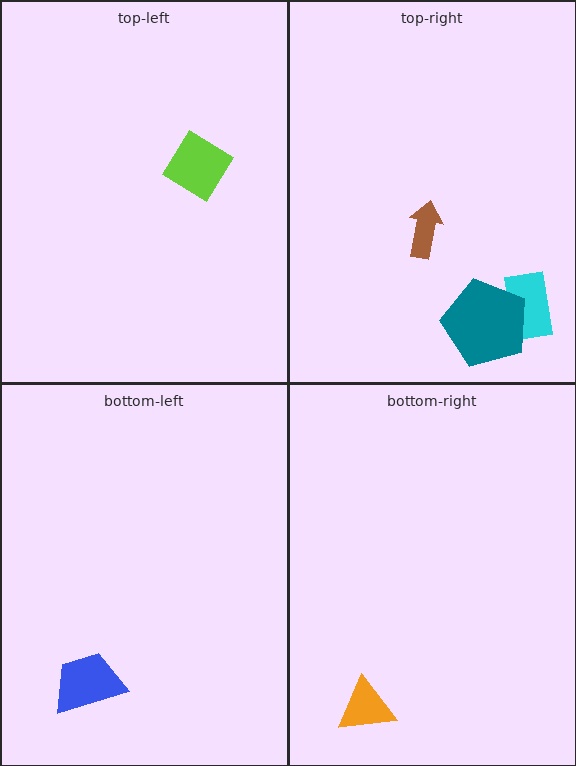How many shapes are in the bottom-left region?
1.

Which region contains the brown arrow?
The top-right region.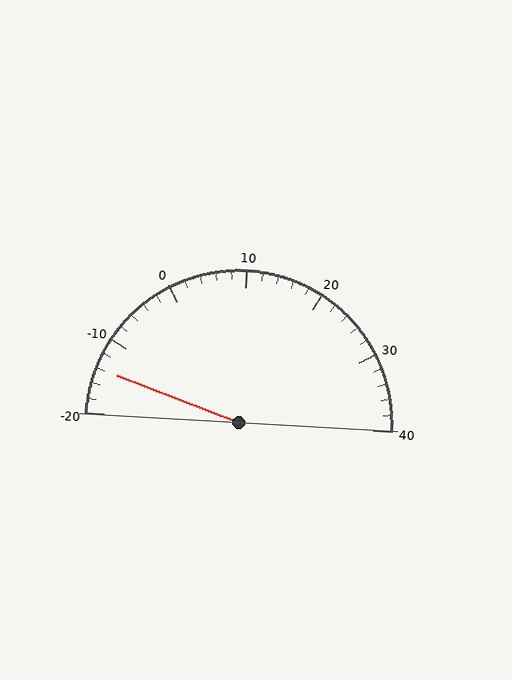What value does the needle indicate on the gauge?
The needle indicates approximately -14.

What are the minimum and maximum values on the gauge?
The gauge ranges from -20 to 40.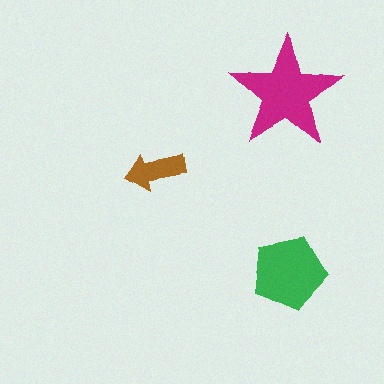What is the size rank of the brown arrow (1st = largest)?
3rd.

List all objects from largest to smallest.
The magenta star, the green pentagon, the brown arrow.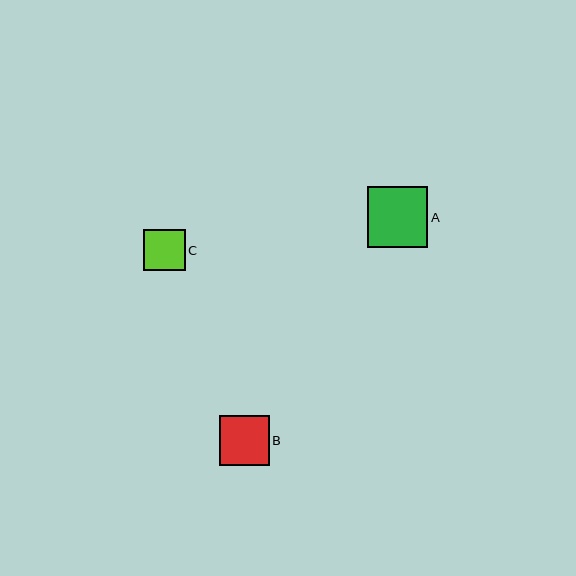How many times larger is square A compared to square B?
Square A is approximately 1.2 times the size of square B.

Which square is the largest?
Square A is the largest with a size of approximately 60 pixels.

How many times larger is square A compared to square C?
Square A is approximately 1.5 times the size of square C.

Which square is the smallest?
Square C is the smallest with a size of approximately 41 pixels.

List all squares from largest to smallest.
From largest to smallest: A, B, C.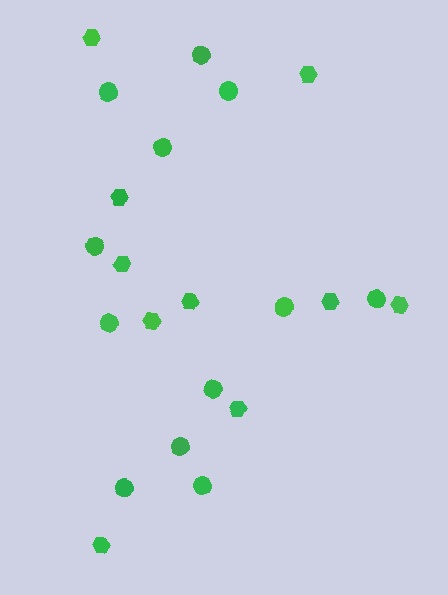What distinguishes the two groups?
There are 2 groups: one group of hexagons (10) and one group of circles (12).